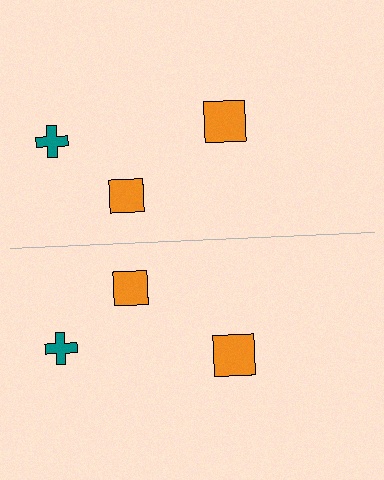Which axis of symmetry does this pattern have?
The pattern has a horizontal axis of symmetry running through the center of the image.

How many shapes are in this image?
There are 6 shapes in this image.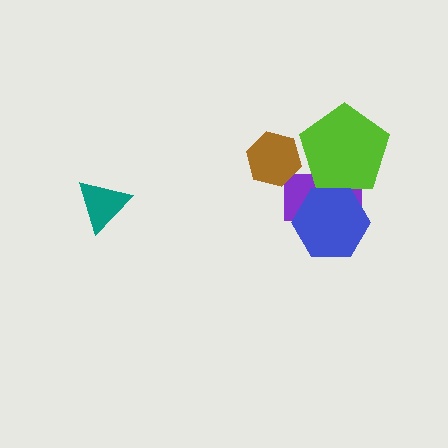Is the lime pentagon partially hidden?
Yes, it is partially covered by another shape.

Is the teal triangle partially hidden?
No, no other shape covers it.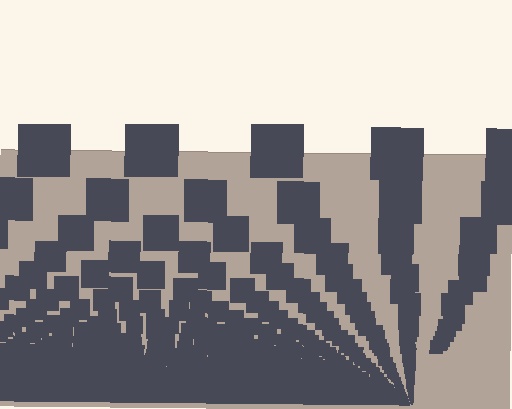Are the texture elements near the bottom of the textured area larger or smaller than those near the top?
Smaller. The gradient is inverted — elements near the bottom are smaller and denser.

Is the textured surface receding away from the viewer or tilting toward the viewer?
The surface appears to tilt toward the viewer. Texture elements get larger and sparser toward the top.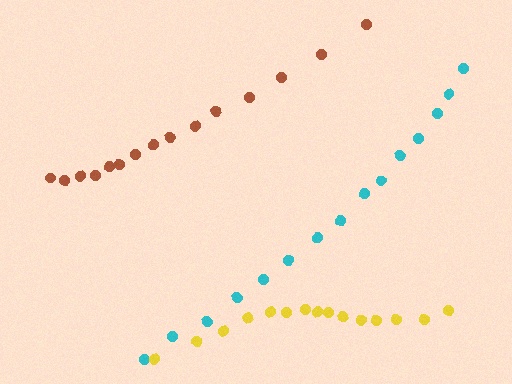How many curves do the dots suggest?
There are 3 distinct paths.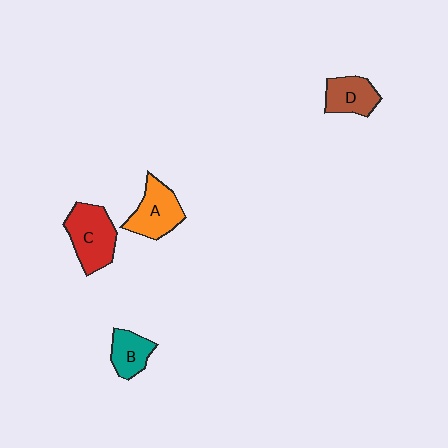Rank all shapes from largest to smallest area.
From largest to smallest: C (red), A (orange), D (brown), B (teal).